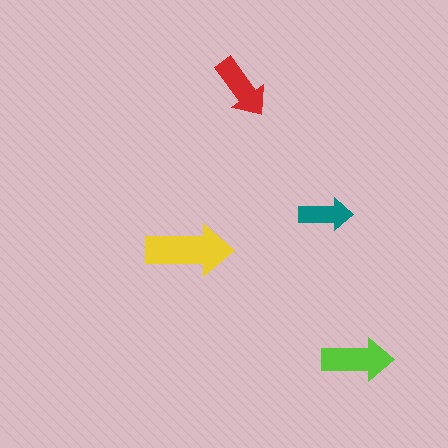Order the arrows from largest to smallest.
the yellow one, the lime one, the red one, the teal one.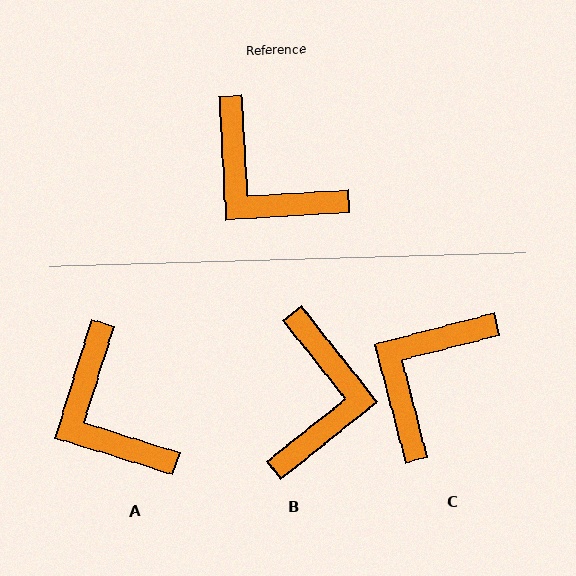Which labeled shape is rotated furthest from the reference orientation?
B, about 125 degrees away.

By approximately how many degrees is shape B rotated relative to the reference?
Approximately 125 degrees counter-clockwise.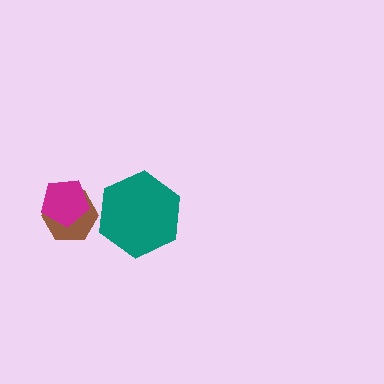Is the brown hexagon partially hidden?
Yes, it is partially covered by another shape.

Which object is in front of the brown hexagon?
The magenta pentagon is in front of the brown hexagon.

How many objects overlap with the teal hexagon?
0 objects overlap with the teal hexagon.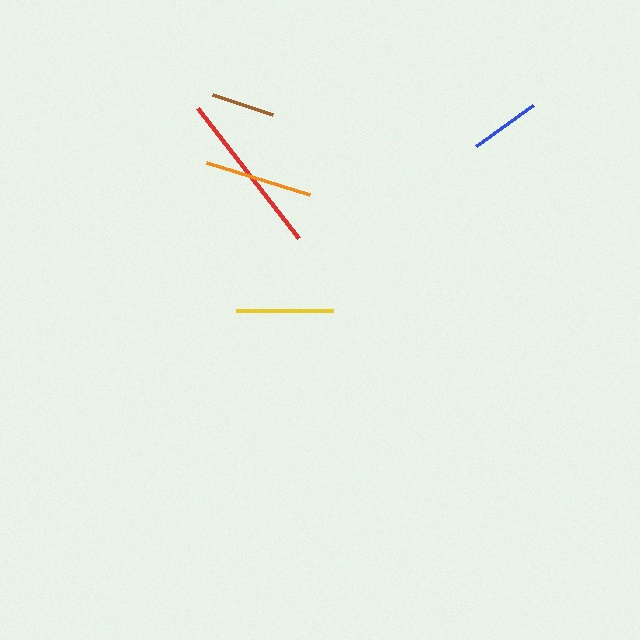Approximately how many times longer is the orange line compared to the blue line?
The orange line is approximately 1.5 times the length of the blue line.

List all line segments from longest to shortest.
From longest to shortest: red, orange, yellow, blue, brown.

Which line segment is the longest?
The red line is the longest at approximately 165 pixels.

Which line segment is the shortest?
The brown line is the shortest at approximately 63 pixels.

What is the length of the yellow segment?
The yellow segment is approximately 97 pixels long.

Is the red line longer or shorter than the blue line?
The red line is longer than the blue line.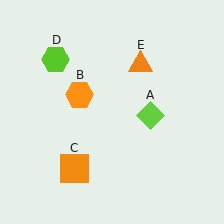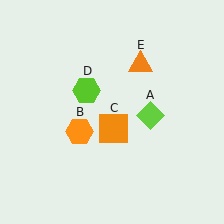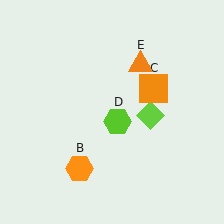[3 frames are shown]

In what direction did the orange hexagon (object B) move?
The orange hexagon (object B) moved down.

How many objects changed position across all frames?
3 objects changed position: orange hexagon (object B), orange square (object C), lime hexagon (object D).